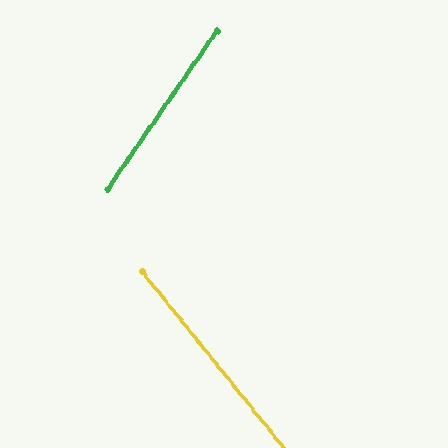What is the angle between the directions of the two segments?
Approximately 73 degrees.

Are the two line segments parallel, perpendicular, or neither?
Neither parallel nor perpendicular — they differ by about 73°.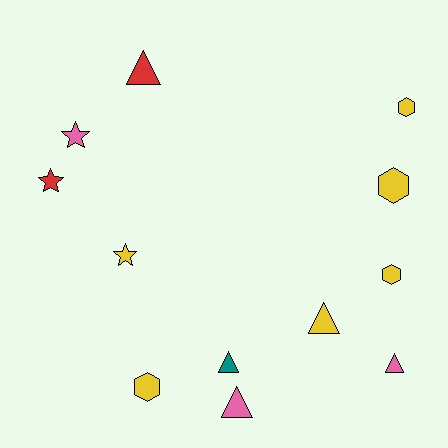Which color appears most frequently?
Yellow, with 6 objects.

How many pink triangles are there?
There are 2 pink triangles.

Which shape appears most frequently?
Triangle, with 5 objects.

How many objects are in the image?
There are 12 objects.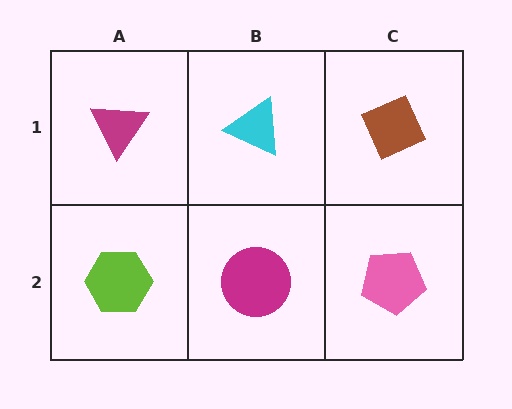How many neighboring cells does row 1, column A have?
2.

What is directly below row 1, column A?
A lime hexagon.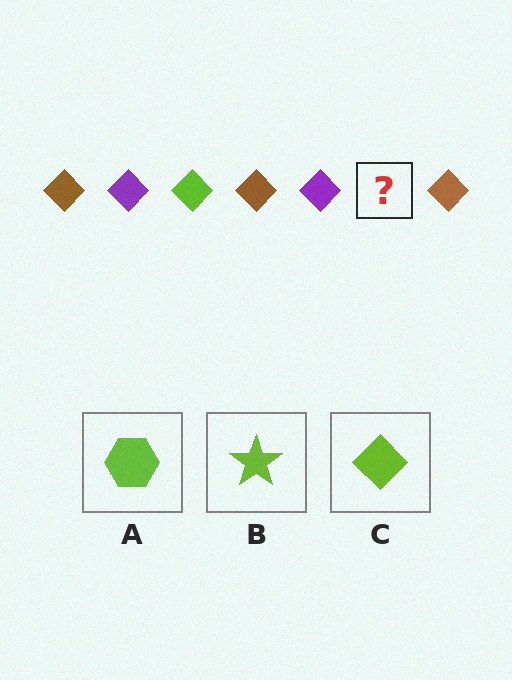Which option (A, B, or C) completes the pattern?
C.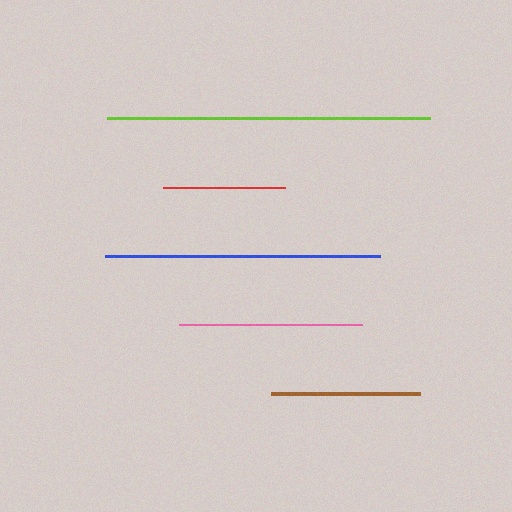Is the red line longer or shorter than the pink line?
The pink line is longer than the red line.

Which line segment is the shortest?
The red line is the shortest at approximately 121 pixels.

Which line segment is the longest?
The lime line is the longest at approximately 323 pixels.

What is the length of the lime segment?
The lime segment is approximately 323 pixels long.